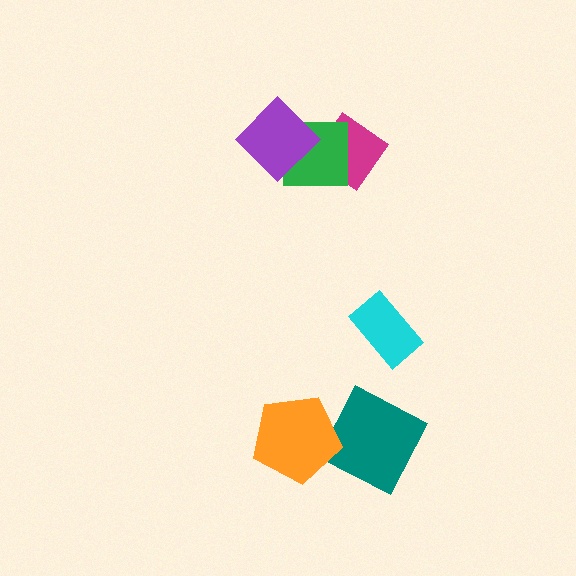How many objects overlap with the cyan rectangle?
0 objects overlap with the cyan rectangle.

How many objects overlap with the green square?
2 objects overlap with the green square.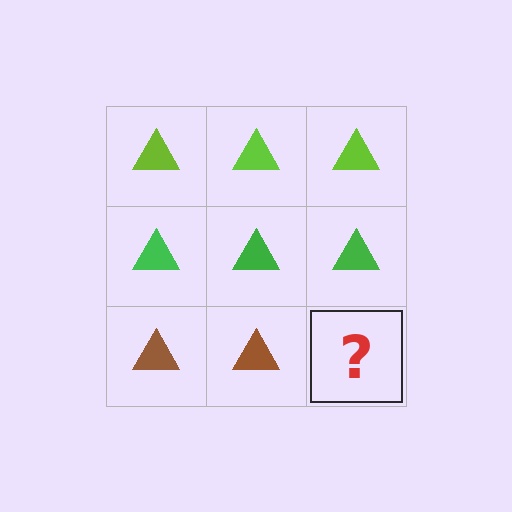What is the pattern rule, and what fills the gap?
The rule is that each row has a consistent color. The gap should be filled with a brown triangle.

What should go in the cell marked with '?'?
The missing cell should contain a brown triangle.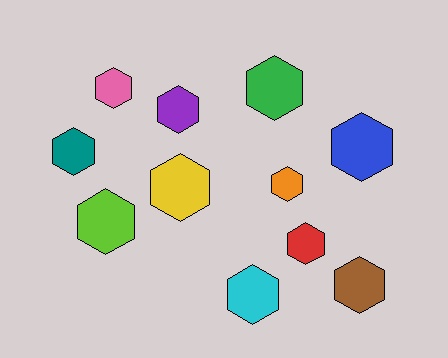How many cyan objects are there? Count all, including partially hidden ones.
There is 1 cyan object.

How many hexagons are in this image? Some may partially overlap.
There are 11 hexagons.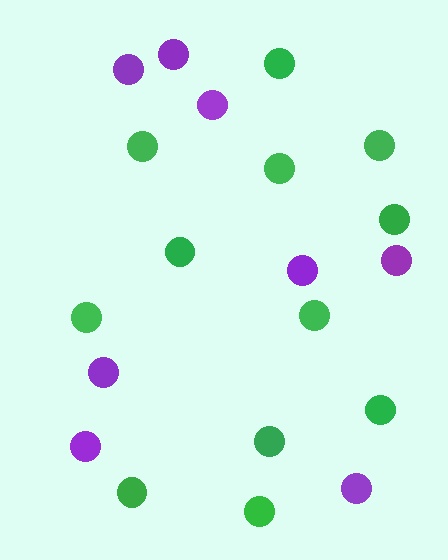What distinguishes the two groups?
There are 2 groups: one group of green circles (12) and one group of purple circles (8).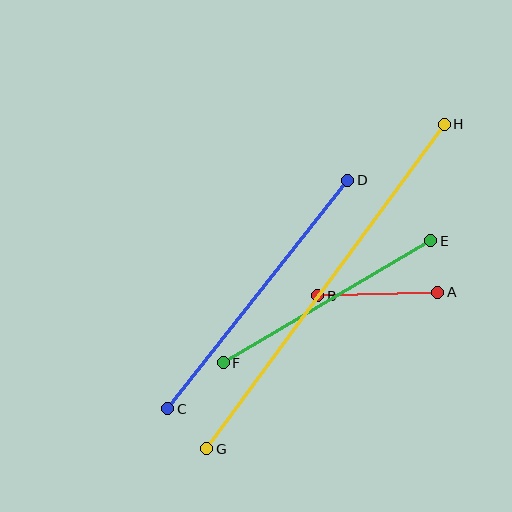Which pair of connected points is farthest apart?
Points G and H are farthest apart.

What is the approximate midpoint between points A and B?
The midpoint is at approximately (378, 294) pixels.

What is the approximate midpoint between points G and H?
The midpoint is at approximately (326, 286) pixels.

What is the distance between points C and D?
The distance is approximately 291 pixels.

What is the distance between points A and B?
The distance is approximately 120 pixels.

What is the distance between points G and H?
The distance is approximately 402 pixels.